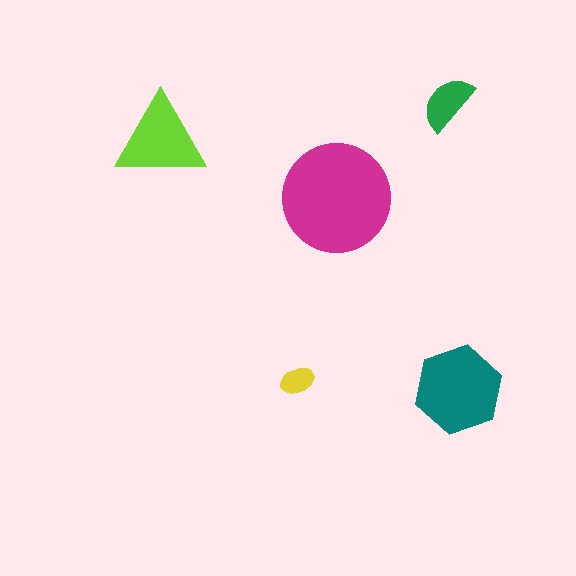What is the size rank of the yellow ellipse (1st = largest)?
5th.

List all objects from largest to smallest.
The magenta circle, the teal hexagon, the lime triangle, the green semicircle, the yellow ellipse.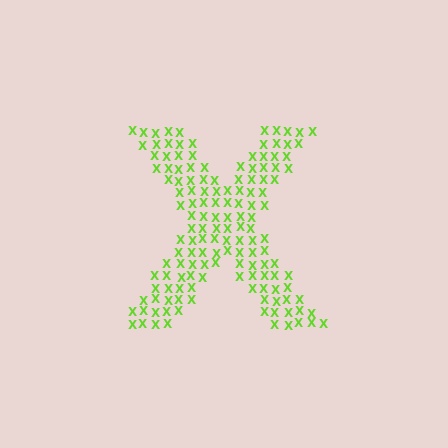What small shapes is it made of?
It is made of small letter X's.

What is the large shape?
The large shape is the letter X.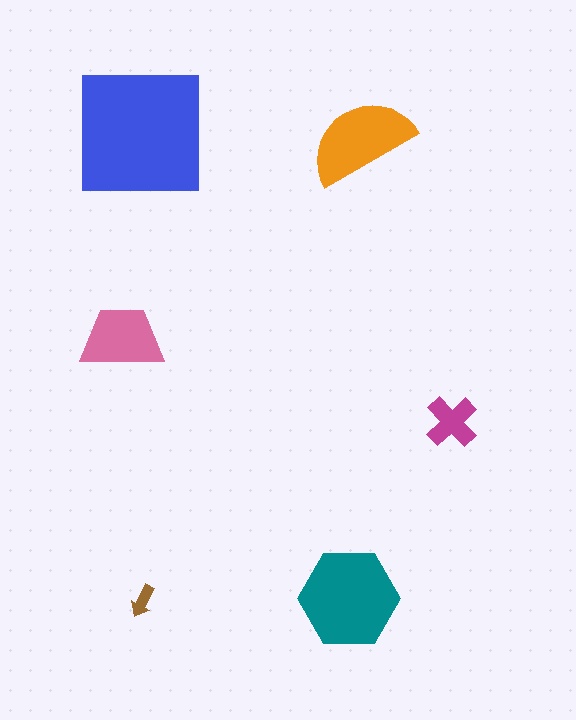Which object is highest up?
The blue square is topmost.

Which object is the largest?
The blue square.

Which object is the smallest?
The brown arrow.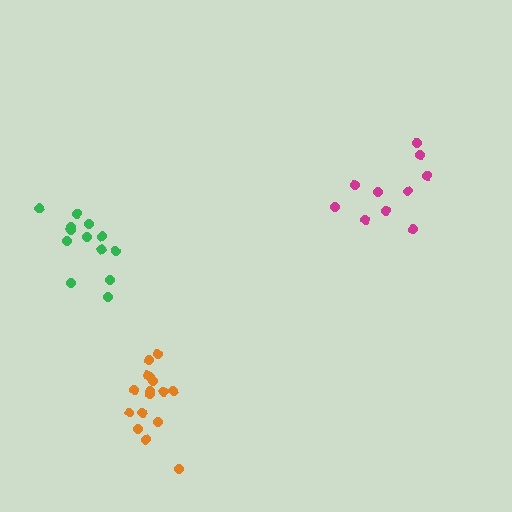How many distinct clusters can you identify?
There are 3 distinct clusters.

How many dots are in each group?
Group 1: 13 dots, Group 2: 10 dots, Group 3: 16 dots (39 total).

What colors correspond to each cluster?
The clusters are colored: green, magenta, orange.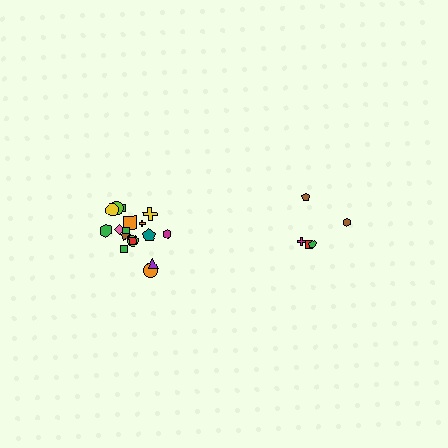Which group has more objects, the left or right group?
The left group.